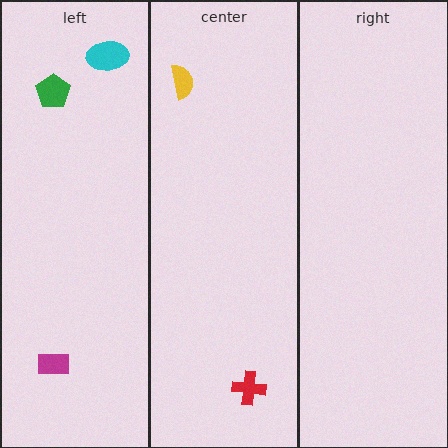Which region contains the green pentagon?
The left region.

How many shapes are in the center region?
2.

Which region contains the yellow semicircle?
The center region.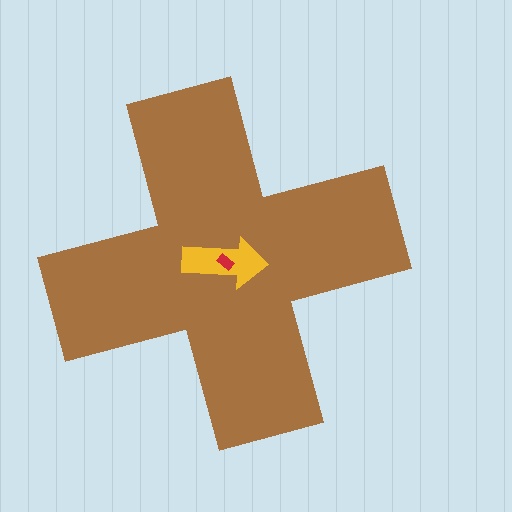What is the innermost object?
The red rectangle.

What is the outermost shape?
The brown cross.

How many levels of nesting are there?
3.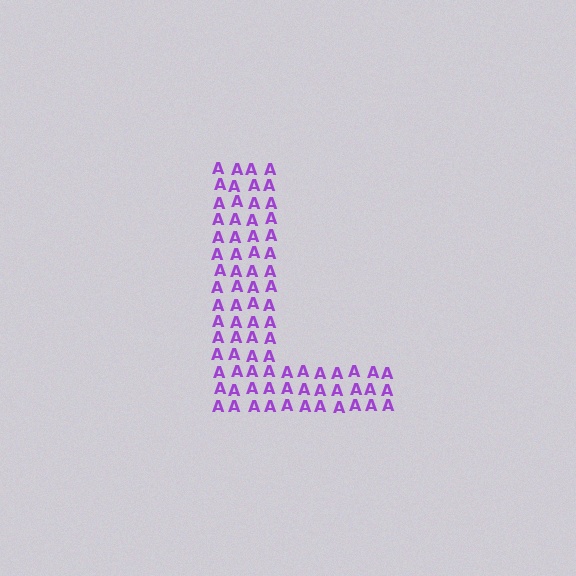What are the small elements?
The small elements are letter A's.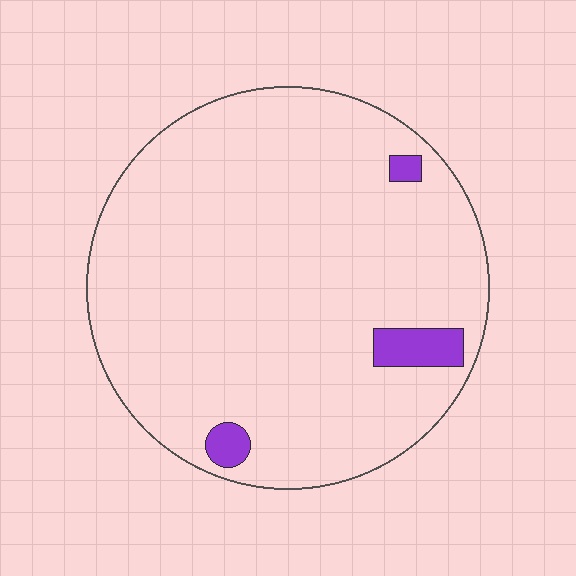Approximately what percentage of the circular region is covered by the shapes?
Approximately 5%.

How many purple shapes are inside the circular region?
3.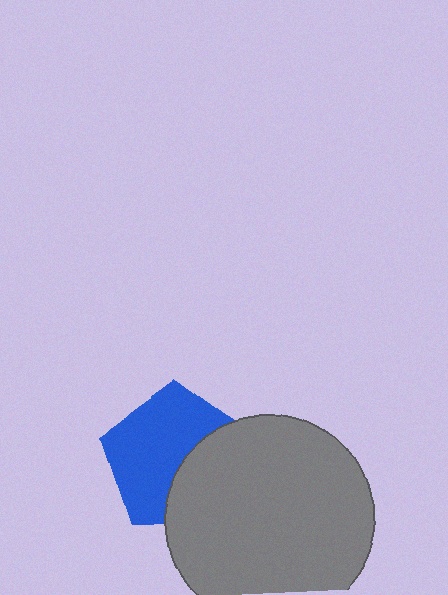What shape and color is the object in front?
The object in front is a gray circle.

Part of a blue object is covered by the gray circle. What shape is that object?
It is a pentagon.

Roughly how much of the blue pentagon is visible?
About half of it is visible (roughly 61%).